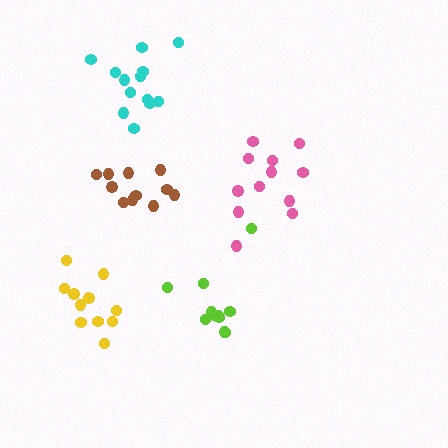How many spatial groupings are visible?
There are 5 spatial groupings.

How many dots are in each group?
Group 1: 13 dots, Group 2: 11 dots, Group 3: 11 dots, Group 4: 11 dots, Group 5: 12 dots (58 total).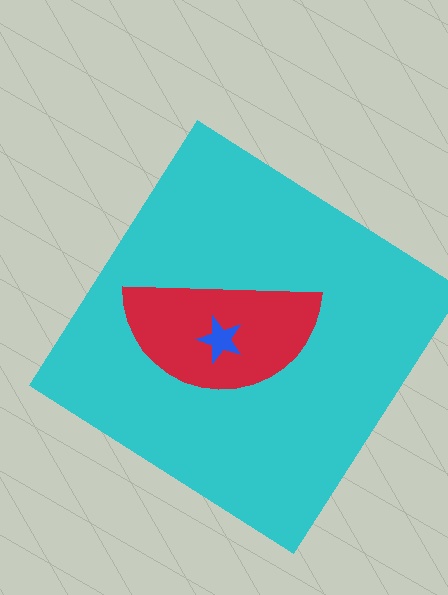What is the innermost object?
The blue star.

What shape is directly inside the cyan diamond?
The red semicircle.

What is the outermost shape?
The cyan diamond.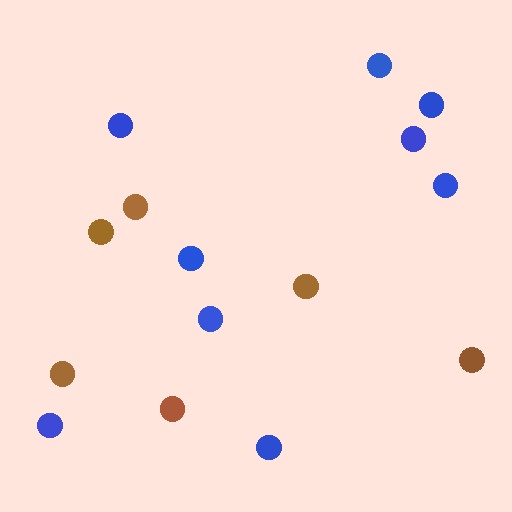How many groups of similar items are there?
There are 2 groups: one group of blue circles (9) and one group of brown circles (6).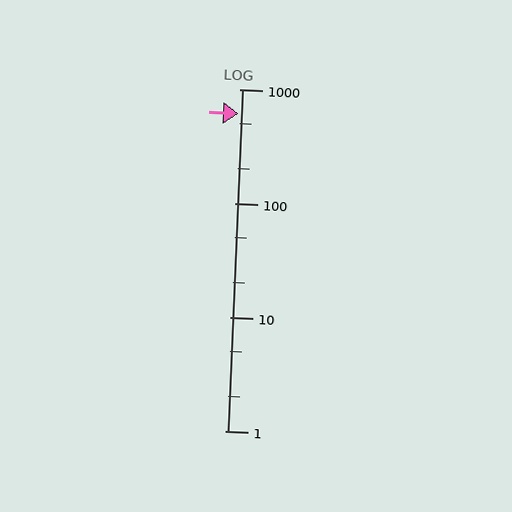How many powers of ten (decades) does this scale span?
The scale spans 3 decades, from 1 to 1000.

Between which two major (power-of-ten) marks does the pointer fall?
The pointer is between 100 and 1000.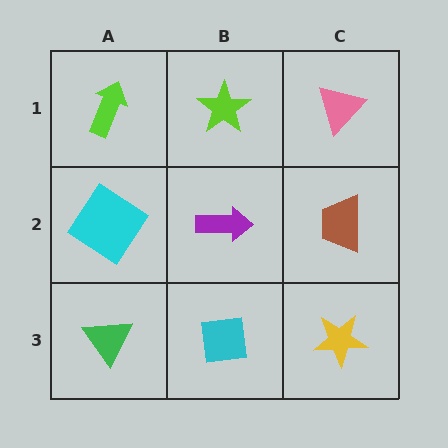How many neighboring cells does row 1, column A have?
2.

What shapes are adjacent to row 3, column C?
A brown trapezoid (row 2, column C), a cyan square (row 3, column B).